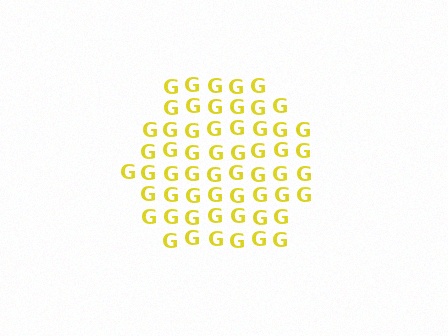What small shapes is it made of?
It is made of small letter G's.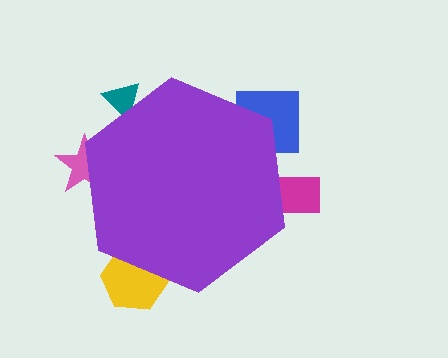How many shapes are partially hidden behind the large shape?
5 shapes are partially hidden.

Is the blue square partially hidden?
Yes, the blue square is partially hidden behind the purple hexagon.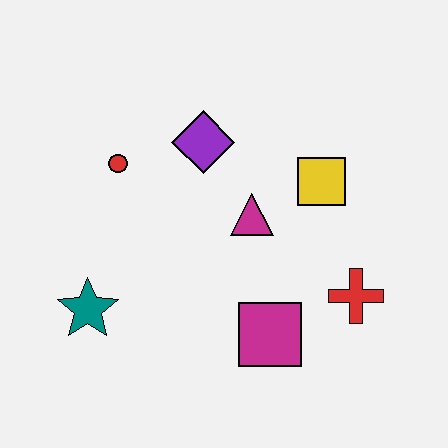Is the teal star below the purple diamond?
Yes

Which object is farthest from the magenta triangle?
The teal star is farthest from the magenta triangle.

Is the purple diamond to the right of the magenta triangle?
No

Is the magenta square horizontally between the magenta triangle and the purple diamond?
No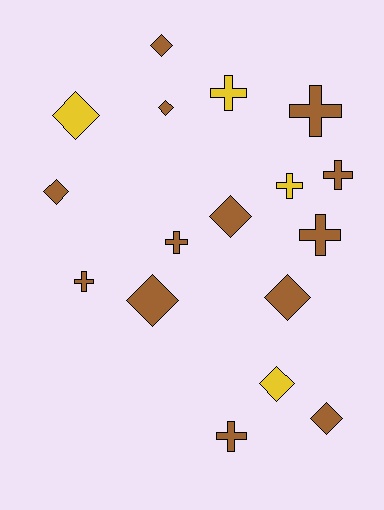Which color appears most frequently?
Brown, with 13 objects.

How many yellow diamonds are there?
There are 2 yellow diamonds.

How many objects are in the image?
There are 17 objects.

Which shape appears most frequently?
Diamond, with 9 objects.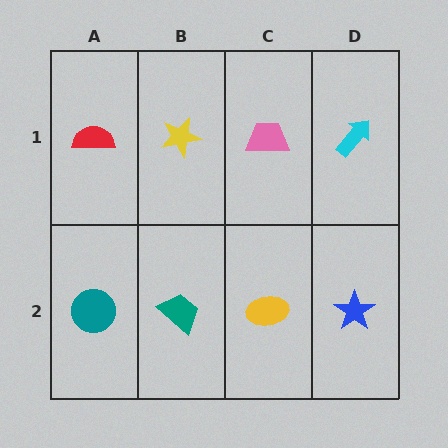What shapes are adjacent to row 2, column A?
A red semicircle (row 1, column A), a teal trapezoid (row 2, column B).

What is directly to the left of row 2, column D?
A yellow ellipse.